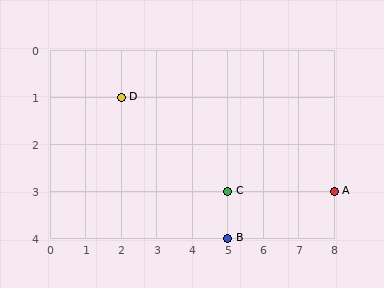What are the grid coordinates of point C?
Point C is at grid coordinates (5, 3).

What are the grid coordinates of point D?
Point D is at grid coordinates (2, 1).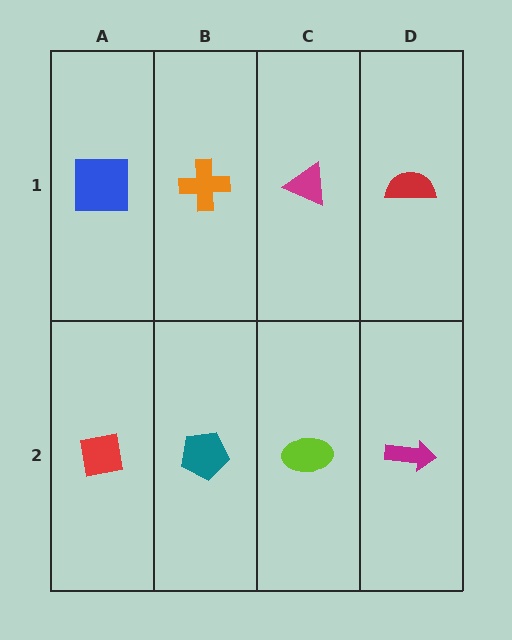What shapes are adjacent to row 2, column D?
A red semicircle (row 1, column D), a lime ellipse (row 2, column C).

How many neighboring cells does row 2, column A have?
2.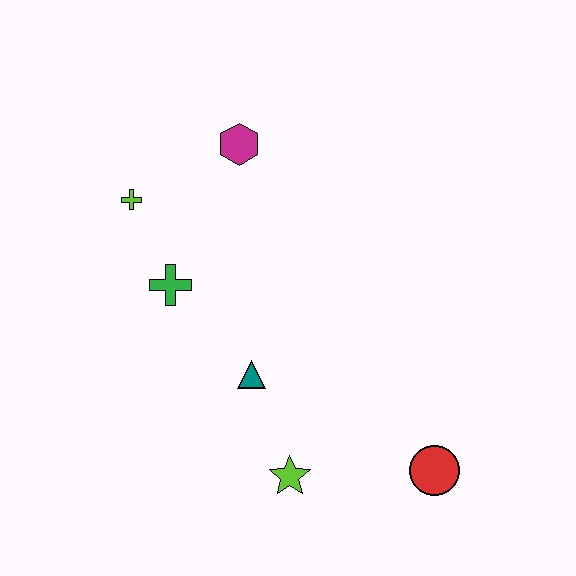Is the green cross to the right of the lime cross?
Yes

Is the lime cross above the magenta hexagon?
No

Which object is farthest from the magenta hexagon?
The red circle is farthest from the magenta hexagon.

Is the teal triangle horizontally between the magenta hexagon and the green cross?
No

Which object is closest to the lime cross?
The green cross is closest to the lime cross.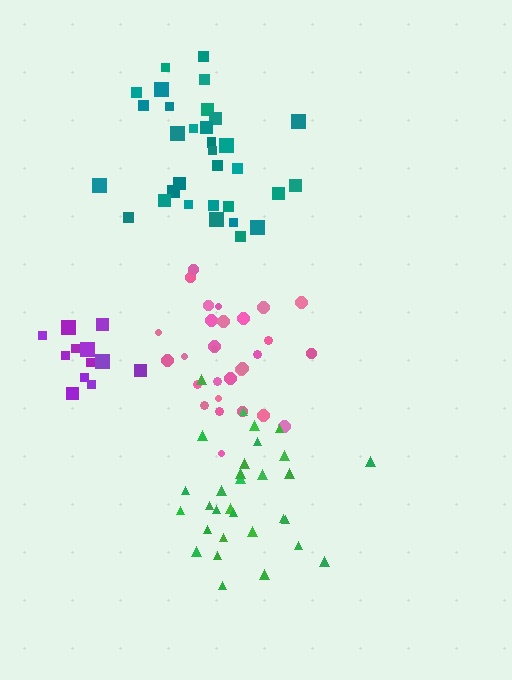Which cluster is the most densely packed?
Purple.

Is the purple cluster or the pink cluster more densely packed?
Purple.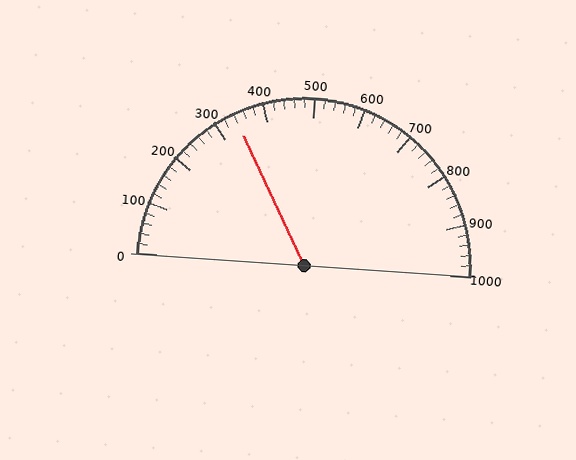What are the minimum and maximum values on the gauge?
The gauge ranges from 0 to 1000.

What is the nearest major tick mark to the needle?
The nearest major tick mark is 300.